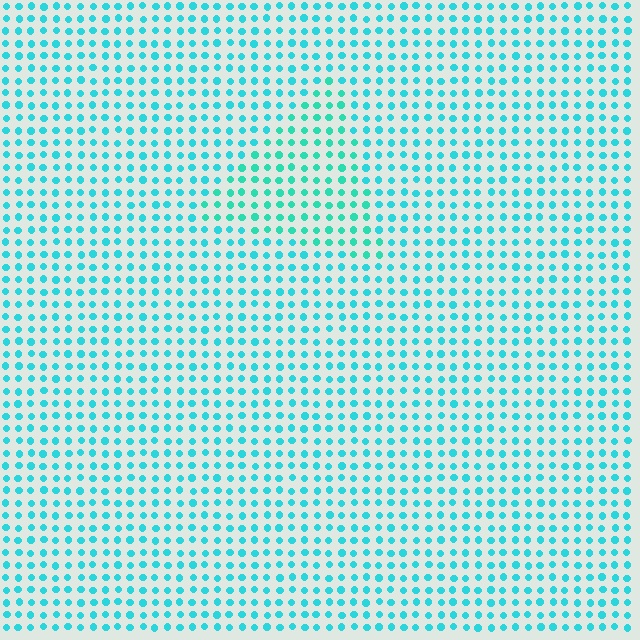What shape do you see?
I see a triangle.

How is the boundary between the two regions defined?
The boundary is defined purely by a slight shift in hue (about 18 degrees). Spacing, size, and orientation are identical on both sides.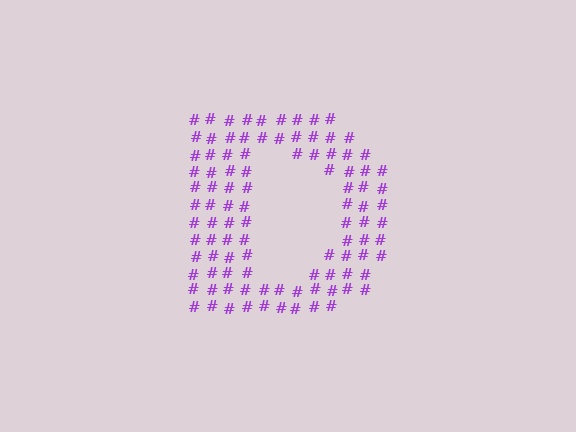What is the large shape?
The large shape is the letter D.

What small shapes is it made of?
It is made of small hash symbols.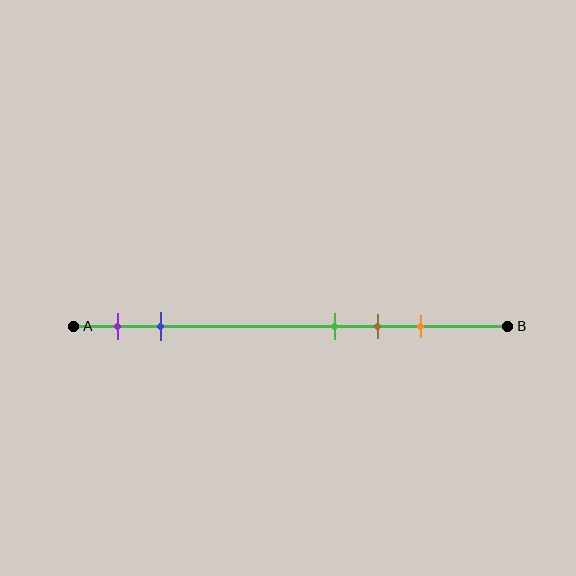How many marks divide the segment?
There are 5 marks dividing the segment.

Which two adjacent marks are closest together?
The green and brown marks are the closest adjacent pair.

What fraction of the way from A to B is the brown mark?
The brown mark is approximately 70% (0.7) of the way from A to B.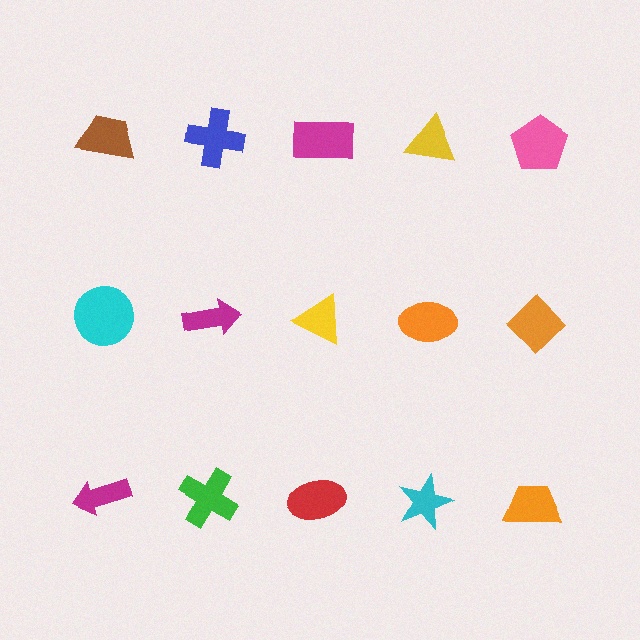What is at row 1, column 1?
A brown trapezoid.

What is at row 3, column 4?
A cyan star.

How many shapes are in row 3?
5 shapes.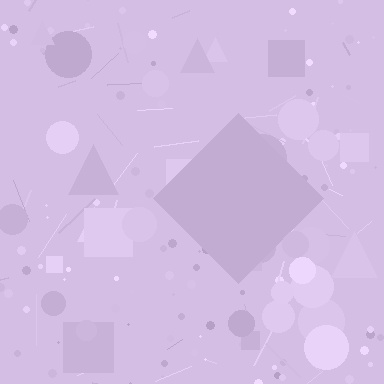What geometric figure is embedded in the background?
A diamond is embedded in the background.